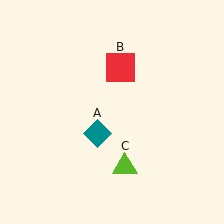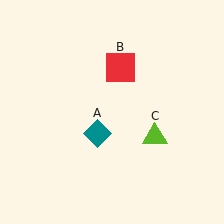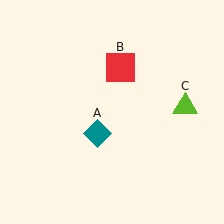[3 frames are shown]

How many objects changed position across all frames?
1 object changed position: lime triangle (object C).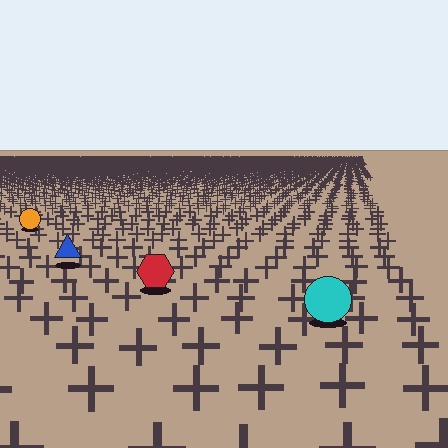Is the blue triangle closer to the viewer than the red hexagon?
No. The red hexagon is closer — you can tell from the texture gradient: the ground texture is coarser near it.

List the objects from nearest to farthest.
From nearest to farthest: the cyan circle, the red hexagon, the blue triangle, the orange circle.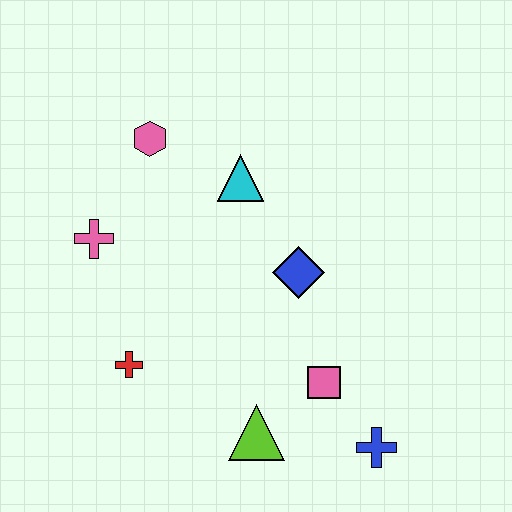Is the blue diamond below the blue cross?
No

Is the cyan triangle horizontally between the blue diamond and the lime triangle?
No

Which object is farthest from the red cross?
The blue cross is farthest from the red cross.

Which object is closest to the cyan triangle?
The pink hexagon is closest to the cyan triangle.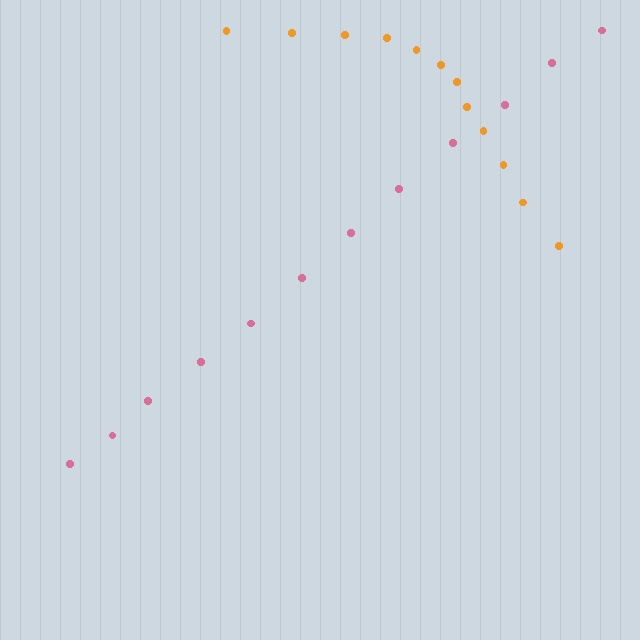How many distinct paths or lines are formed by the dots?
There are 2 distinct paths.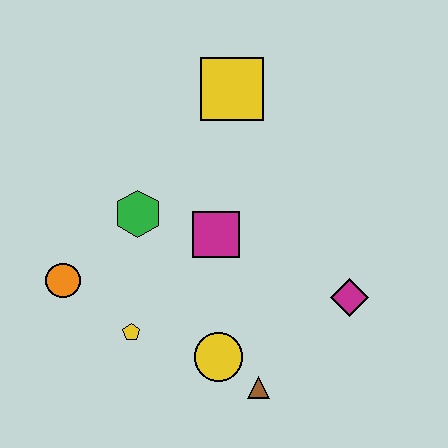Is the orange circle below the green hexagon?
Yes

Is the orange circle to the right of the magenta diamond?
No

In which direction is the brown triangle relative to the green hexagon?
The brown triangle is below the green hexagon.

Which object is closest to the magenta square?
The green hexagon is closest to the magenta square.